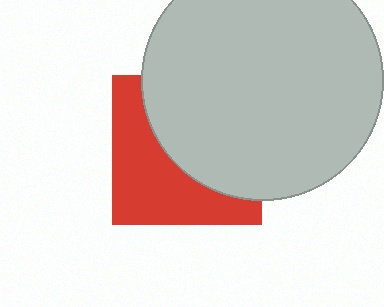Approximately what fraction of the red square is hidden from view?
Roughly 53% of the red square is hidden behind the light gray circle.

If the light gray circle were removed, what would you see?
You would see the complete red square.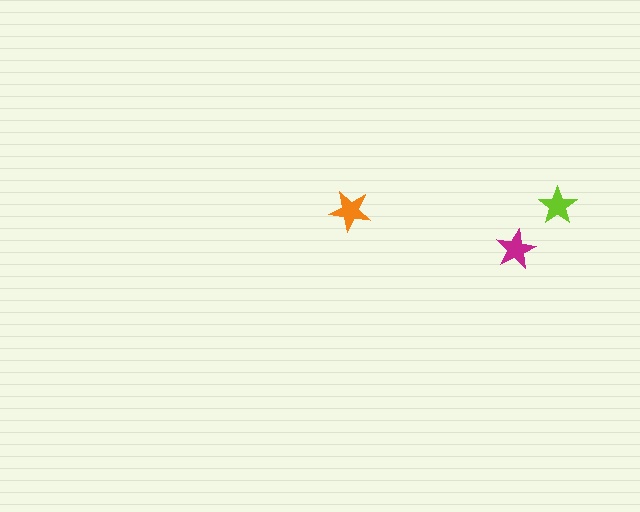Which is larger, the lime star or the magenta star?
The magenta one.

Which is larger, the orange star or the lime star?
The orange one.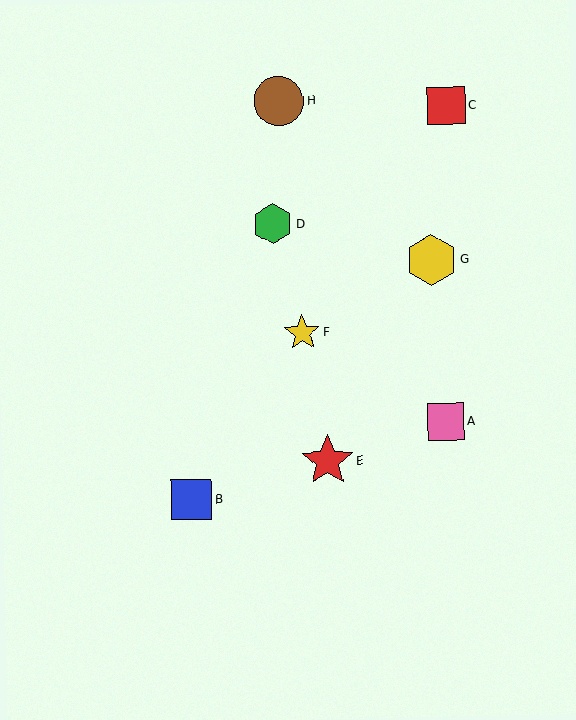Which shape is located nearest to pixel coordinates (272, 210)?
The green hexagon (labeled D) at (273, 224) is nearest to that location.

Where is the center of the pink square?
The center of the pink square is at (446, 422).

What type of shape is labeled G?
Shape G is a yellow hexagon.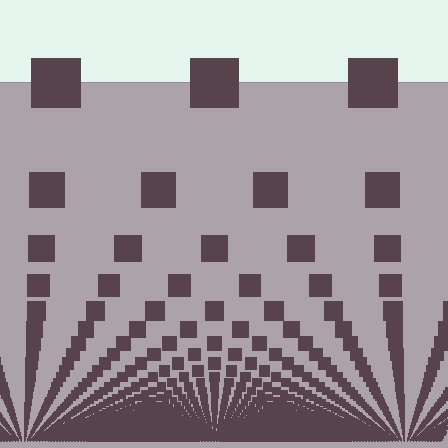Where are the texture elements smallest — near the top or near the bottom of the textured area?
Near the bottom.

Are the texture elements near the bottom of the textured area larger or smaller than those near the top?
Smaller. The gradient is inverted — elements near the bottom are smaller and denser.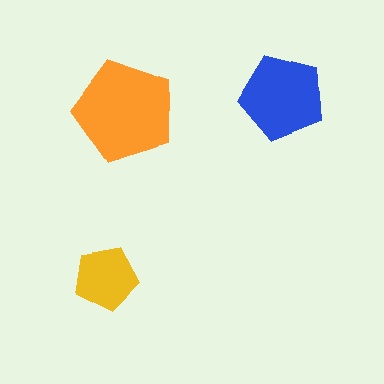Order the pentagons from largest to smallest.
the orange one, the blue one, the yellow one.